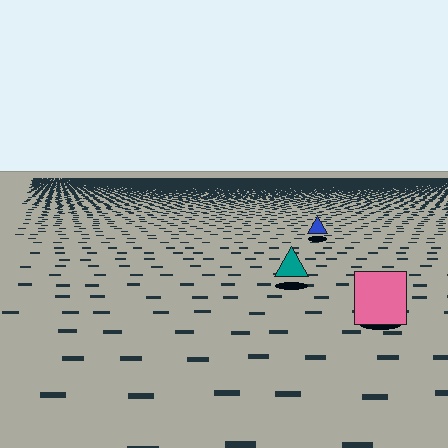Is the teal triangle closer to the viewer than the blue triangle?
Yes. The teal triangle is closer — you can tell from the texture gradient: the ground texture is coarser near it.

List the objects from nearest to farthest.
From nearest to farthest: the pink square, the teal triangle, the blue triangle.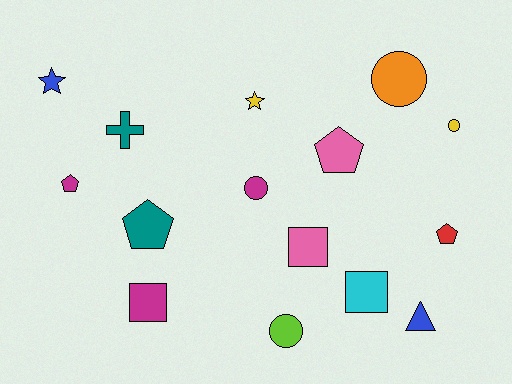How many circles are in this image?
There are 4 circles.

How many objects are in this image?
There are 15 objects.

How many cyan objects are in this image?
There is 1 cyan object.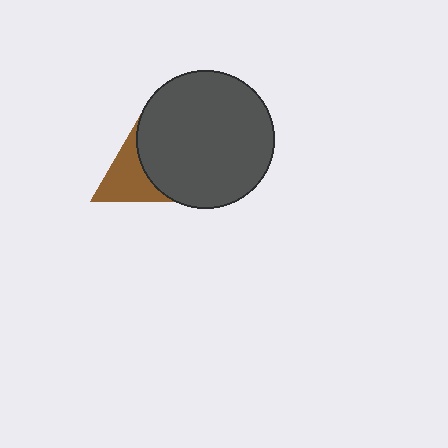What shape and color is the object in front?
The object in front is a dark gray circle.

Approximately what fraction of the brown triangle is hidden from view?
Roughly 58% of the brown triangle is hidden behind the dark gray circle.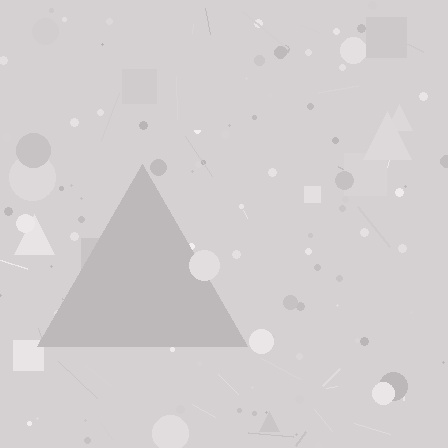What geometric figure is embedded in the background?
A triangle is embedded in the background.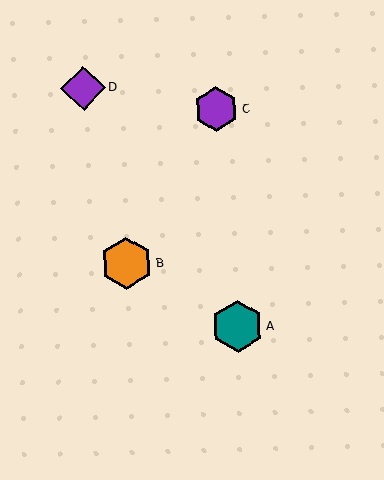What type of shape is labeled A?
Shape A is a teal hexagon.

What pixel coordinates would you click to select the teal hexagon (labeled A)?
Click at (237, 326) to select the teal hexagon A.